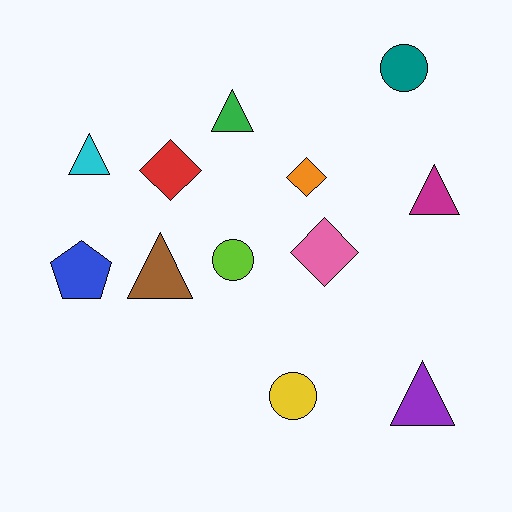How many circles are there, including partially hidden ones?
There are 3 circles.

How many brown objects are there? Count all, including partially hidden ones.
There is 1 brown object.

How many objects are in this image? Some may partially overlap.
There are 12 objects.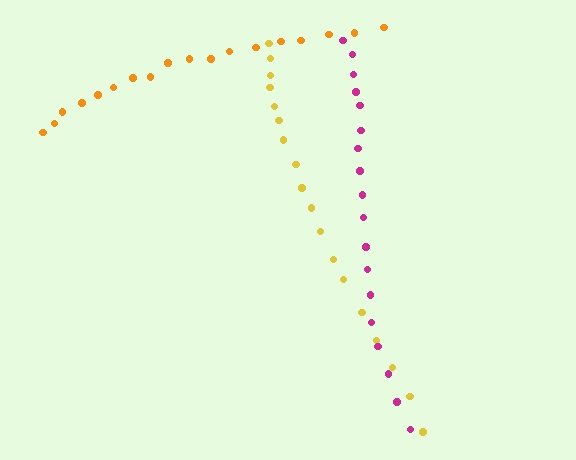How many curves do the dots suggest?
There are 3 distinct paths.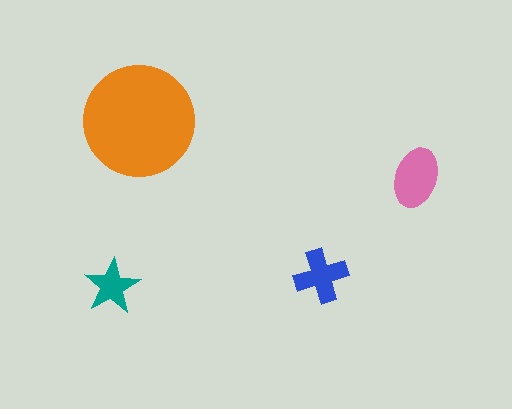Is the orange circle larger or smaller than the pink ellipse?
Larger.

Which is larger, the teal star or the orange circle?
The orange circle.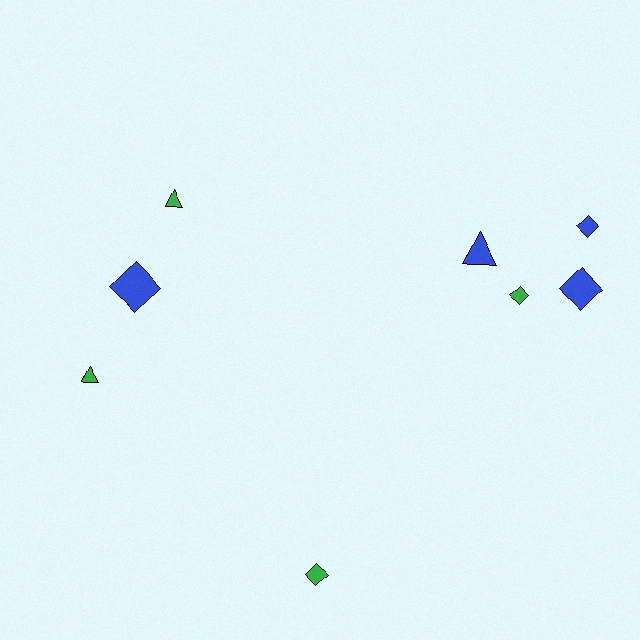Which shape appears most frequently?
Diamond, with 5 objects.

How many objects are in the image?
There are 8 objects.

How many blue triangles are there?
There is 1 blue triangle.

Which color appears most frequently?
Blue, with 4 objects.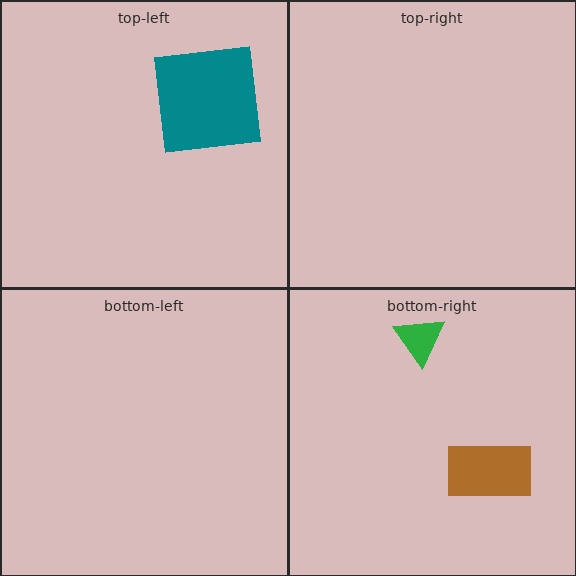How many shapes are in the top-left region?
1.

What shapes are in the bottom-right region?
The green triangle, the brown rectangle.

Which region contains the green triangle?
The bottom-right region.